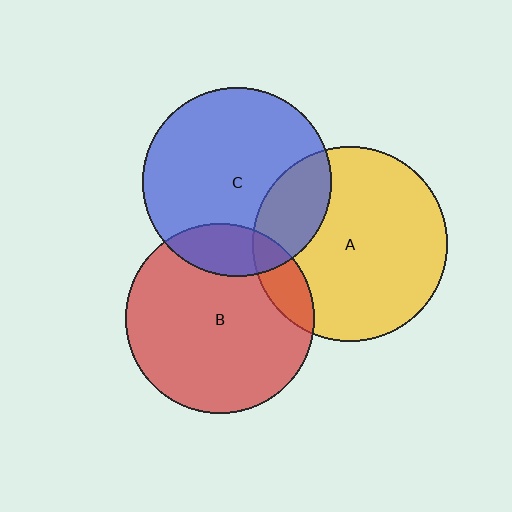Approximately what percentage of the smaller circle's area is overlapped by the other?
Approximately 15%.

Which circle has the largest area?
Circle A (yellow).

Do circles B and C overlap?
Yes.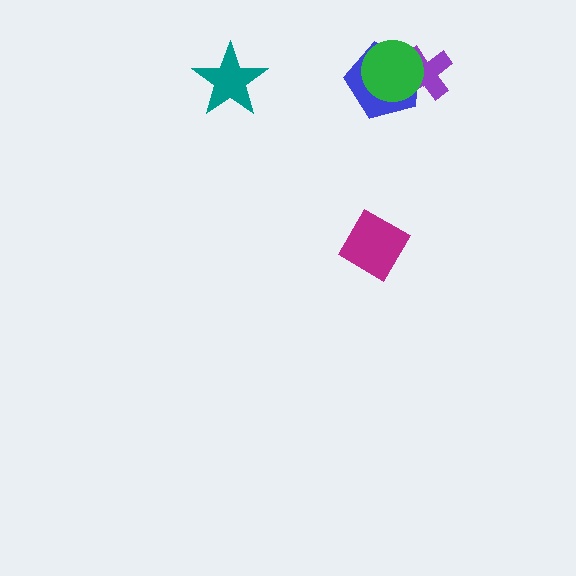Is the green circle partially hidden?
No, no other shape covers it.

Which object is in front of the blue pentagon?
The green circle is in front of the blue pentagon.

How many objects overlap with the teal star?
0 objects overlap with the teal star.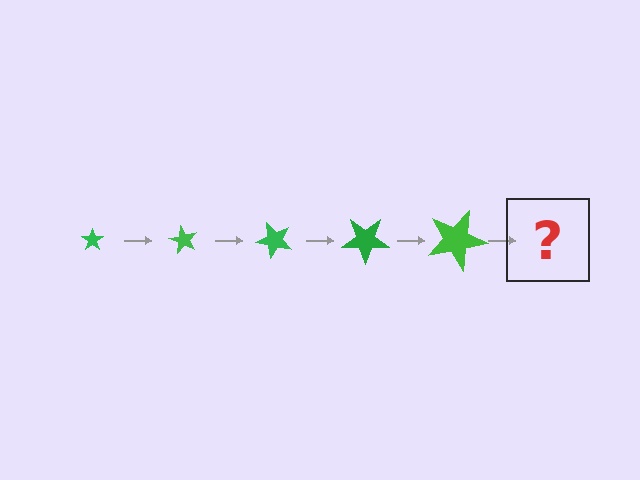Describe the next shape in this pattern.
It should be a star, larger than the previous one and rotated 300 degrees from the start.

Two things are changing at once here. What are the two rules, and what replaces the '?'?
The two rules are that the star grows larger each step and it rotates 60 degrees each step. The '?' should be a star, larger than the previous one and rotated 300 degrees from the start.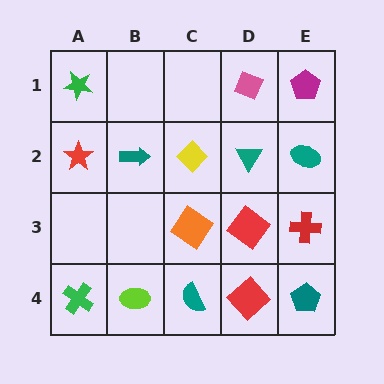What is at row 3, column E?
A red cross.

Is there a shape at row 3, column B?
No, that cell is empty.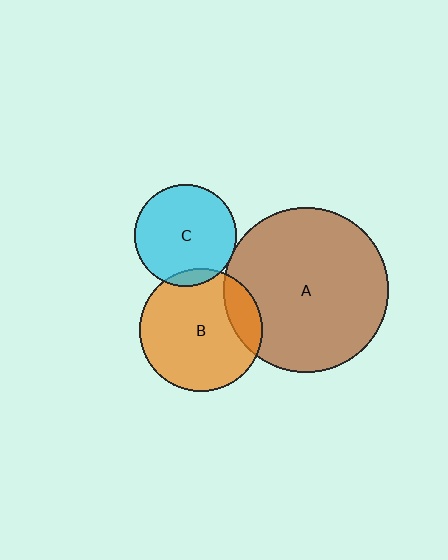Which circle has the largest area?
Circle A (brown).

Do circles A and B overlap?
Yes.